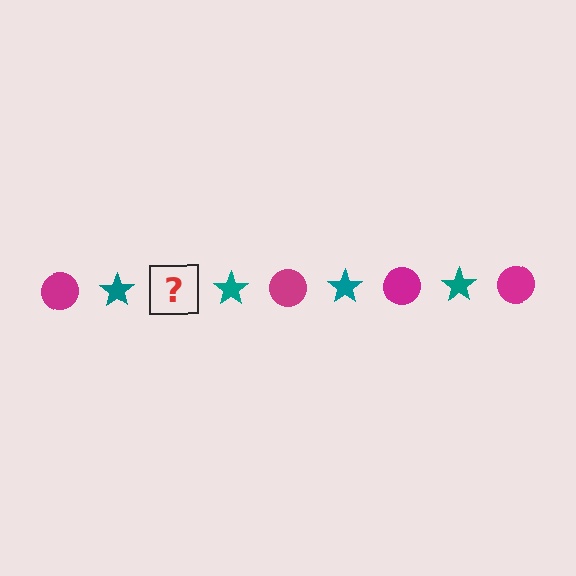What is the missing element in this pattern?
The missing element is a magenta circle.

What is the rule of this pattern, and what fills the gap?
The rule is that the pattern alternates between magenta circle and teal star. The gap should be filled with a magenta circle.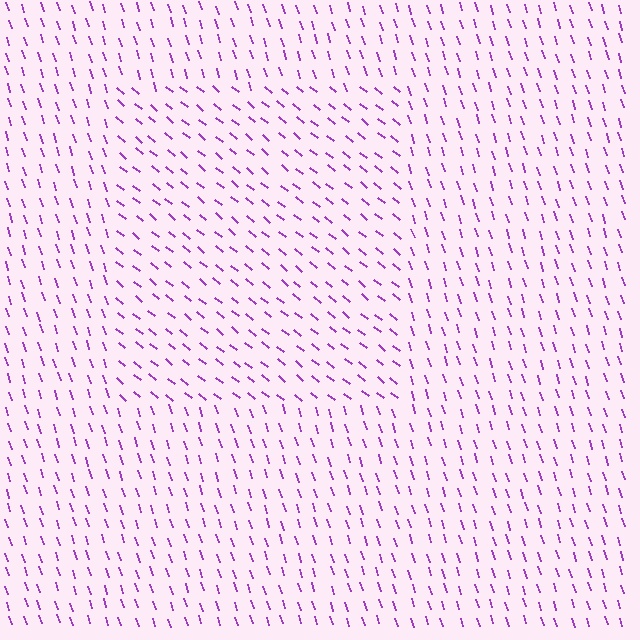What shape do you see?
I see a rectangle.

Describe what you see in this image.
The image is filled with small purple line segments. A rectangle region in the image has lines oriented differently from the surrounding lines, creating a visible texture boundary.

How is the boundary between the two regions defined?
The boundary is defined purely by a change in line orientation (approximately 33 degrees difference). All lines are the same color and thickness.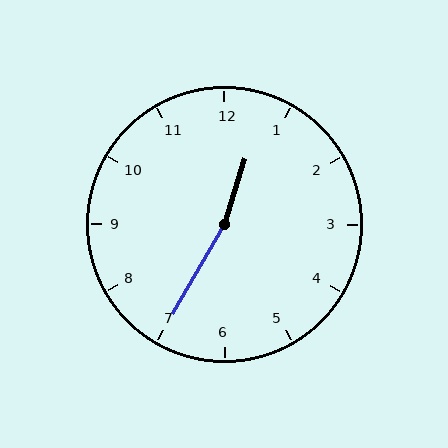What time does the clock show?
12:35.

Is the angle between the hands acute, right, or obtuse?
It is obtuse.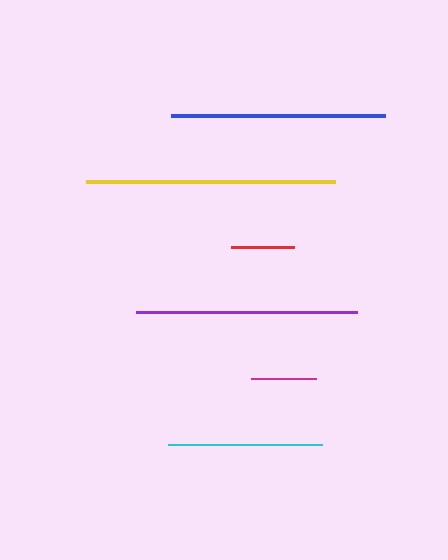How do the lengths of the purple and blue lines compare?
The purple and blue lines are approximately the same length.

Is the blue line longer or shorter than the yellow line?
The yellow line is longer than the blue line.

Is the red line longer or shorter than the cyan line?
The cyan line is longer than the red line.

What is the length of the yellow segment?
The yellow segment is approximately 249 pixels long.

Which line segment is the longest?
The yellow line is the longest at approximately 249 pixels.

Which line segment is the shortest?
The red line is the shortest at approximately 63 pixels.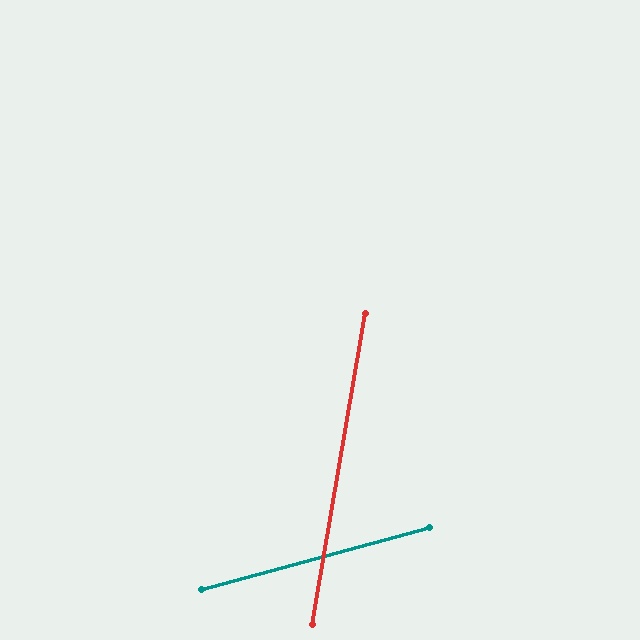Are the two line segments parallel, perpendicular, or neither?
Neither parallel nor perpendicular — they differ by about 65°.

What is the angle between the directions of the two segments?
Approximately 65 degrees.